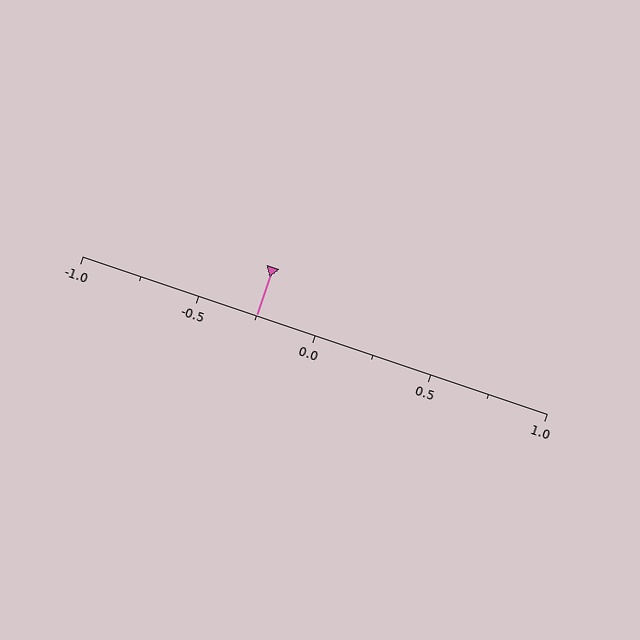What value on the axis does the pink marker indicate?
The marker indicates approximately -0.25.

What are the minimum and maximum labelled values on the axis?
The axis runs from -1.0 to 1.0.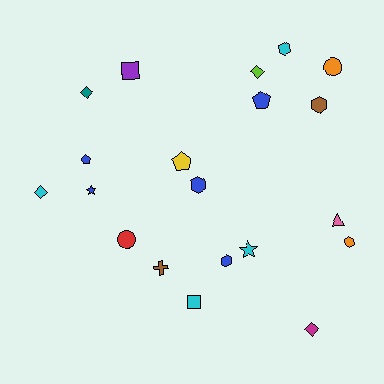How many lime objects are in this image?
There is 1 lime object.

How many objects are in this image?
There are 20 objects.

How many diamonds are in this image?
There are 4 diamonds.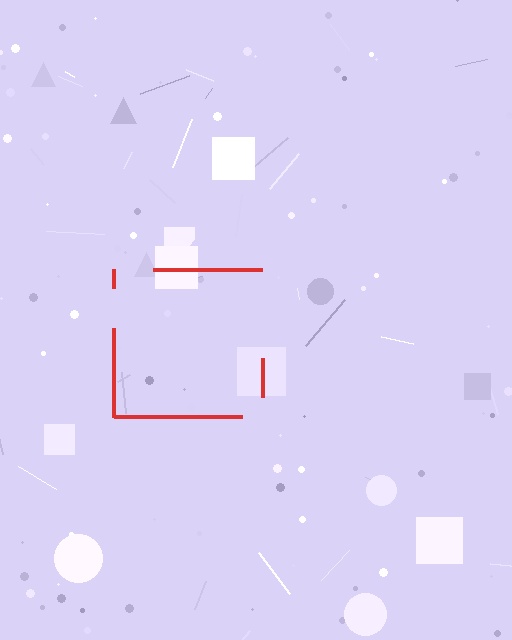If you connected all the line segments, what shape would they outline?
They would outline a square.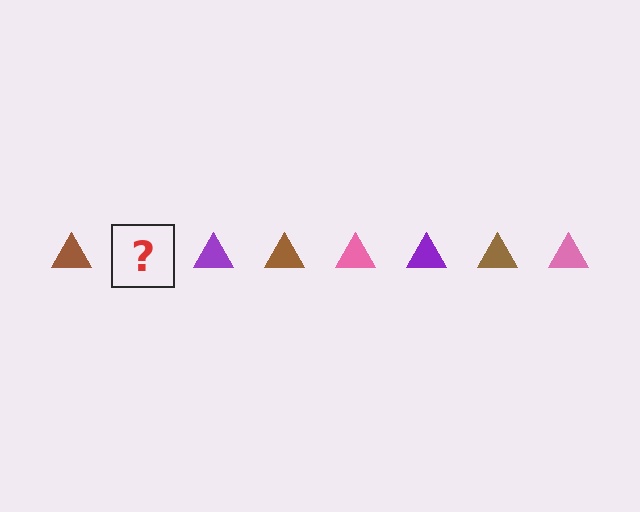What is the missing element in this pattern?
The missing element is a pink triangle.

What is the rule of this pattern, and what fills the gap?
The rule is that the pattern cycles through brown, pink, purple triangles. The gap should be filled with a pink triangle.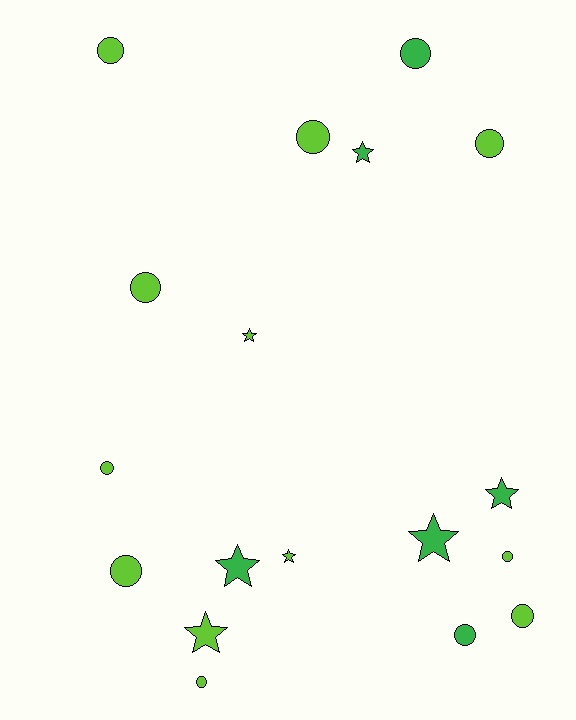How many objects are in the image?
There are 18 objects.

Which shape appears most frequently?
Circle, with 11 objects.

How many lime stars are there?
There are 3 lime stars.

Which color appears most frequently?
Lime, with 12 objects.